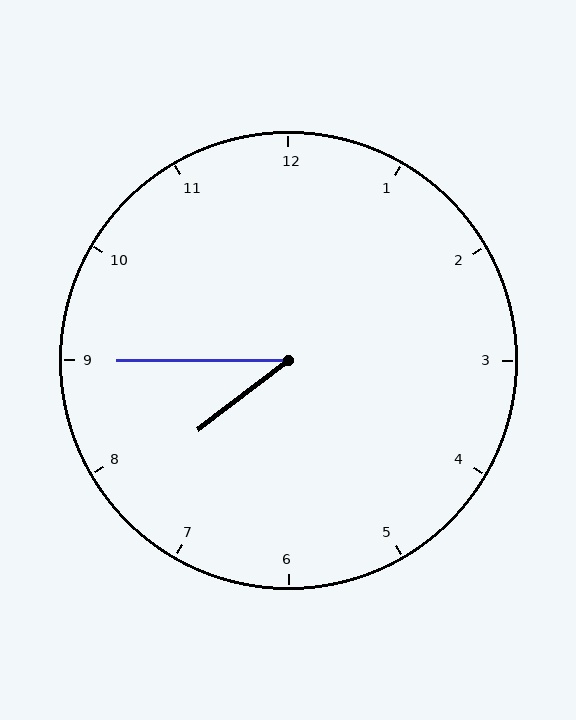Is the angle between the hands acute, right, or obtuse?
It is acute.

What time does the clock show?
7:45.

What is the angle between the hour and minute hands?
Approximately 38 degrees.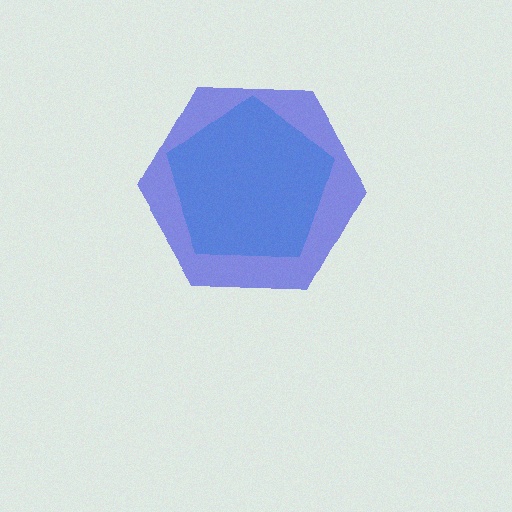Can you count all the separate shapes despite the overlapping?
Yes, there are 2 separate shapes.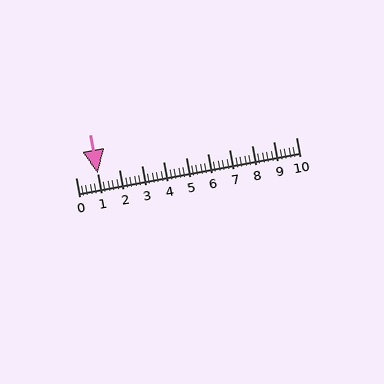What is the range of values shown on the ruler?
The ruler shows values from 0 to 10.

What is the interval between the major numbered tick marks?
The major tick marks are spaced 1 units apart.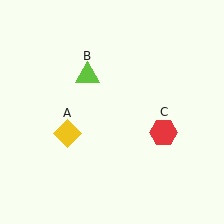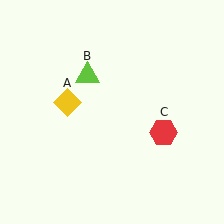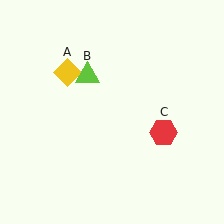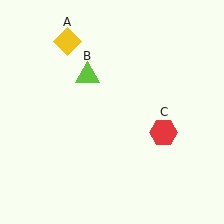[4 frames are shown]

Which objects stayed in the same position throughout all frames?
Lime triangle (object B) and red hexagon (object C) remained stationary.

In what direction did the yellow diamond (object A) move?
The yellow diamond (object A) moved up.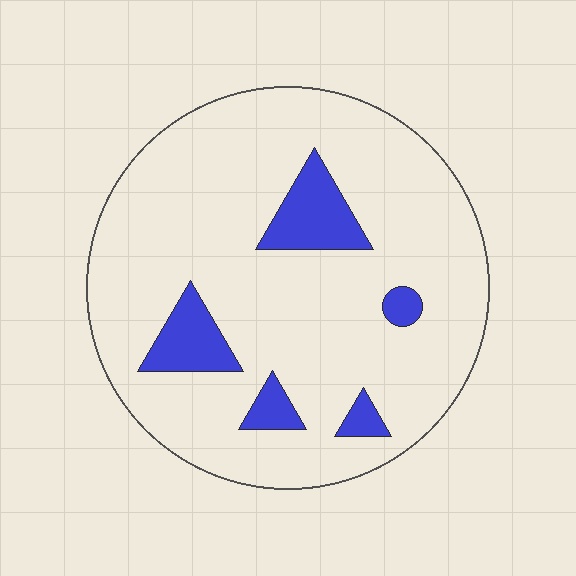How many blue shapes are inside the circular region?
5.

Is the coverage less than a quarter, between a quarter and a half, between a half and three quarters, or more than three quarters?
Less than a quarter.